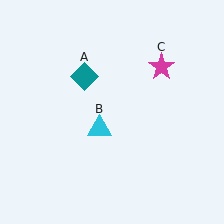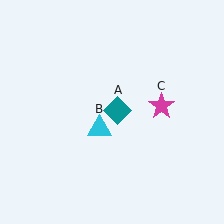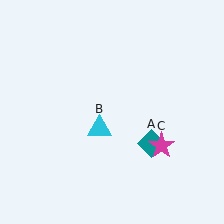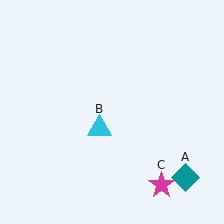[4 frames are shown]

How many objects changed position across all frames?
2 objects changed position: teal diamond (object A), magenta star (object C).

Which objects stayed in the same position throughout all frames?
Cyan triangle (object B) remained stationary.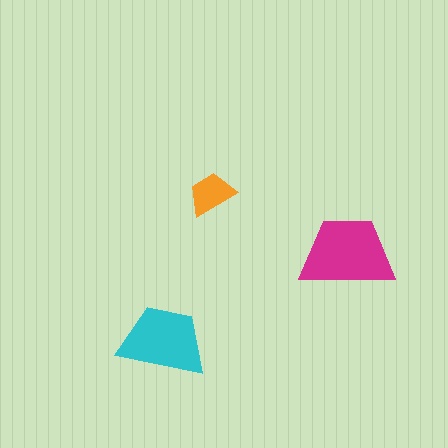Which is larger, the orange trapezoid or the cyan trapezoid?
The cyan one.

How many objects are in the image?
There are 3 objects in the image.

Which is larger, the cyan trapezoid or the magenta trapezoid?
The magenta one.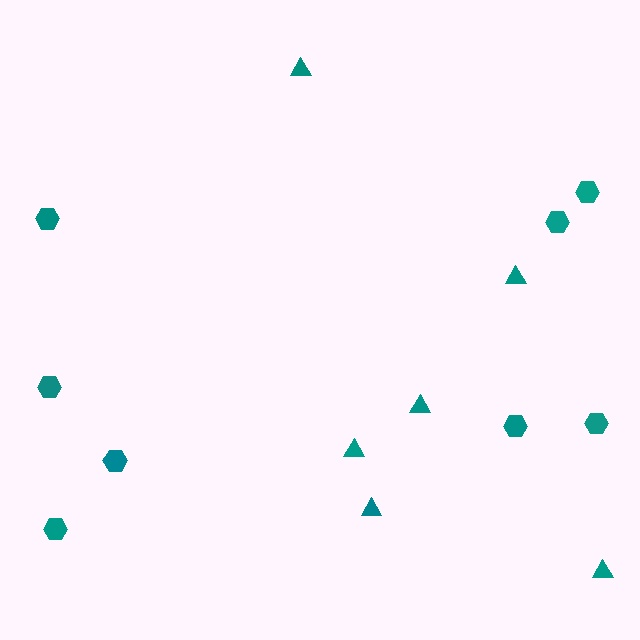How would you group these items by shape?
There are 2 groups: one group of hexagons (8) and one group of triangles (6).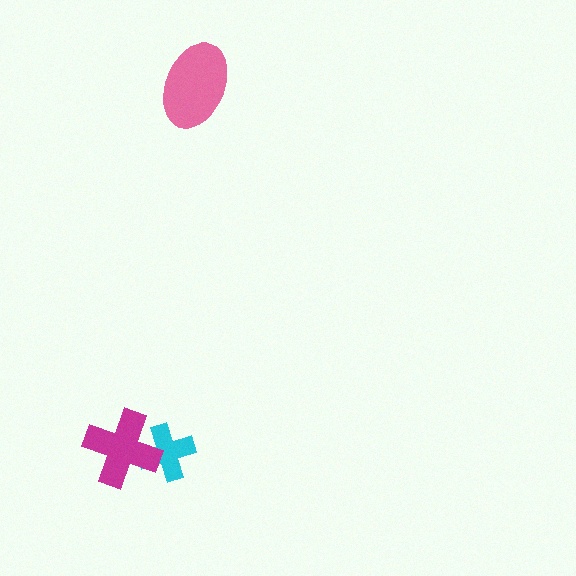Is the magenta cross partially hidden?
No, no other shape covers it.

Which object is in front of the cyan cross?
The magenta cross is in front of the cyan cross.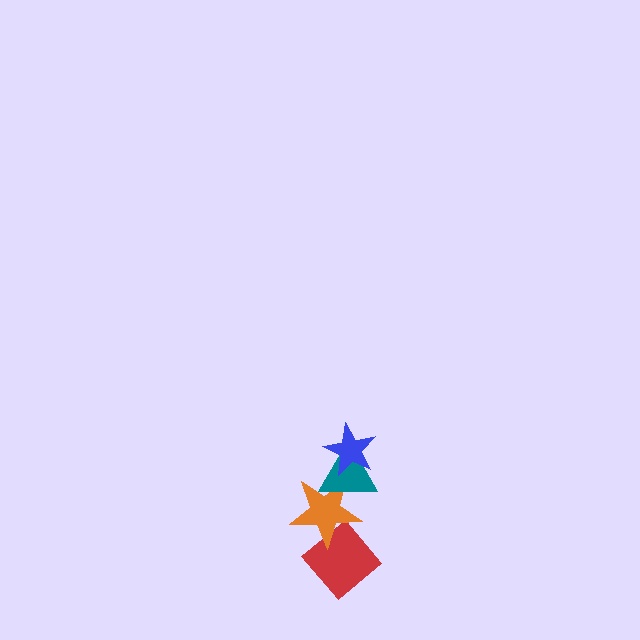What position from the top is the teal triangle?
The teal triangle is 2nd from the top.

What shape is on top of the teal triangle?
The blue star is on top of the teal triangle.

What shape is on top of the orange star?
The teal triangle is on top of the orange star.